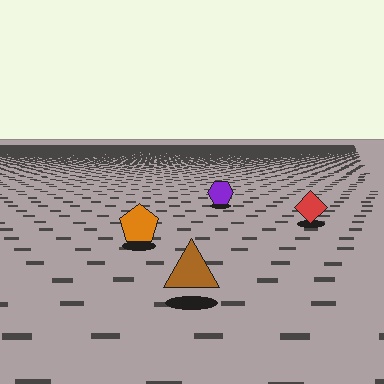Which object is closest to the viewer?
The brown triangle is closest. The texture marks near it are larger and more spread out.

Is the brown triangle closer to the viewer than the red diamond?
Yes. The brown triangle is closer — you can tell from the texture gradient: the ground texture is coarser near it.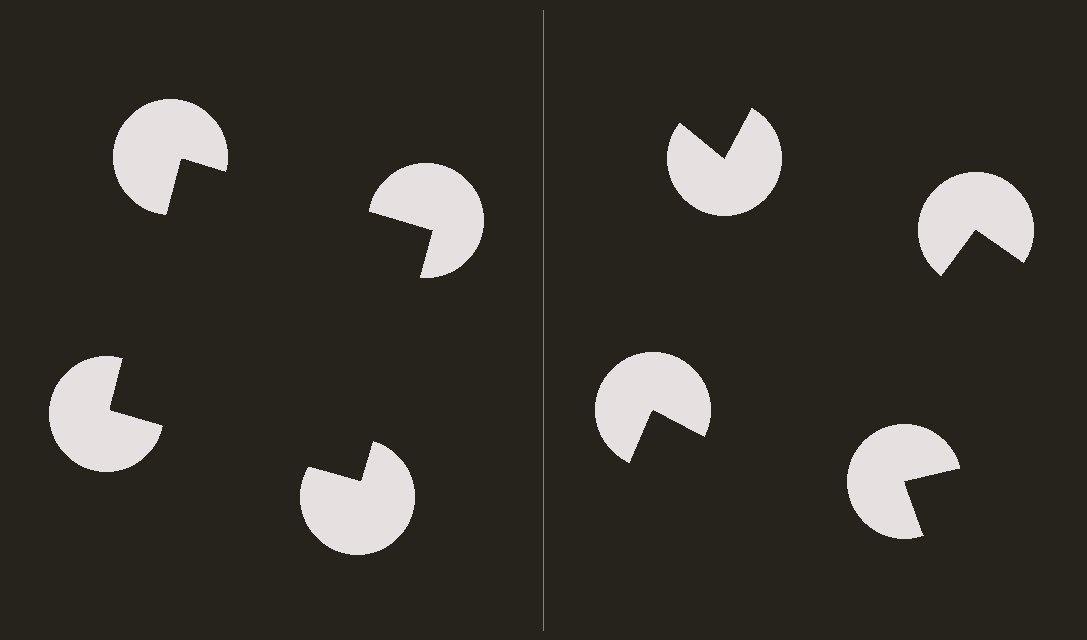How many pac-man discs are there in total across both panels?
8 — 4 on each side.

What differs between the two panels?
The pac-man discs are positioned identically on both sides; only the wedge orientations differ. On the left they align to a square; on the right they are misaligned.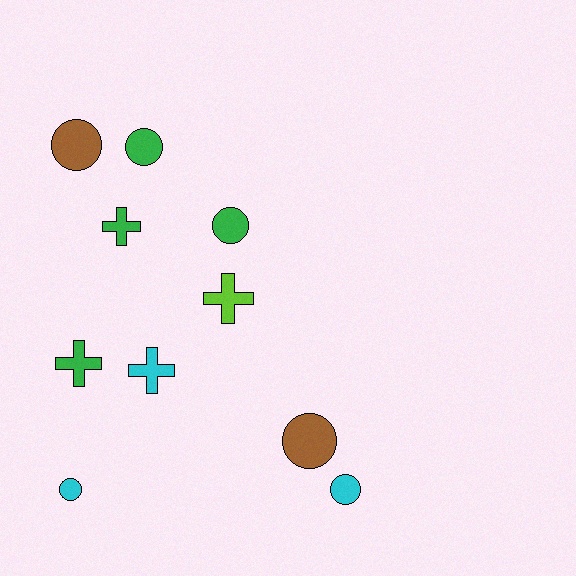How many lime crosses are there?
There is 1 lime cross.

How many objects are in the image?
There are 10 objects.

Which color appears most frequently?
Green, with 4 objects.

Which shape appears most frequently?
Circle, with 6 objects.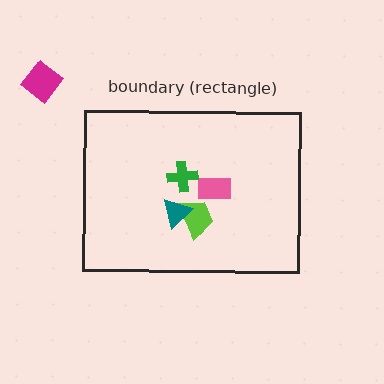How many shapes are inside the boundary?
4 inside, 1 outside.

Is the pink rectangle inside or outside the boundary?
Inside.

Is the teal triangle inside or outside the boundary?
Inside.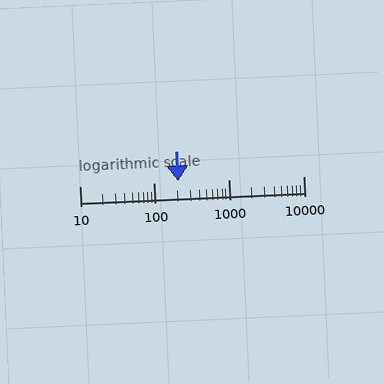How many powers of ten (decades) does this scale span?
The scale spans 3 decades, from 10 to 10000.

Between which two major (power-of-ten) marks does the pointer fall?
The pointer is between 100 and 1000.